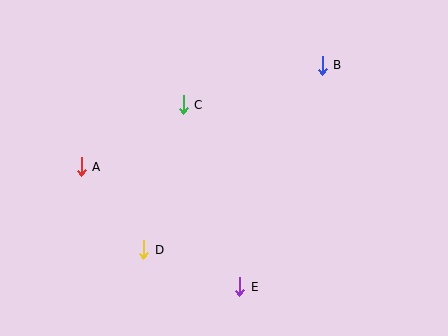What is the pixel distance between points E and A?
The distance between E and A is 199 pixels.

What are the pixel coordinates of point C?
Point C is at (183, 105).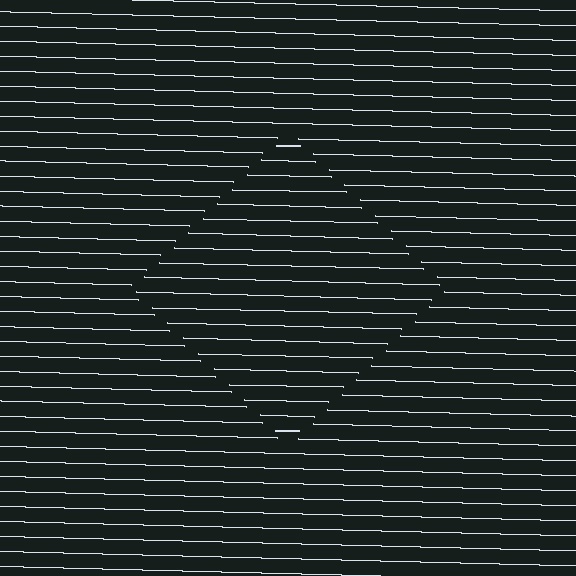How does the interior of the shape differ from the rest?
The interior of the shape contains the same grating, shifted by half a period — the contour is defined by the phase discontinuity where line-ends from the inner and outer gratings abut.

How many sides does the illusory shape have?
4 sides — the line-ends trace a square.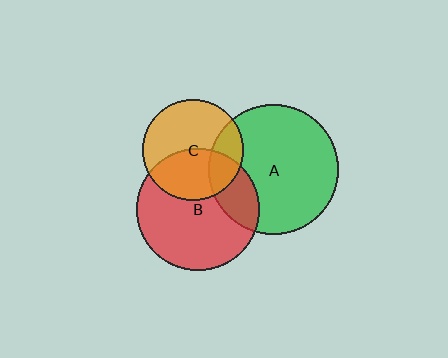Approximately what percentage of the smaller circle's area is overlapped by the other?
Approximately 45%.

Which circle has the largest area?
Circle A (green).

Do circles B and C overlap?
Yes.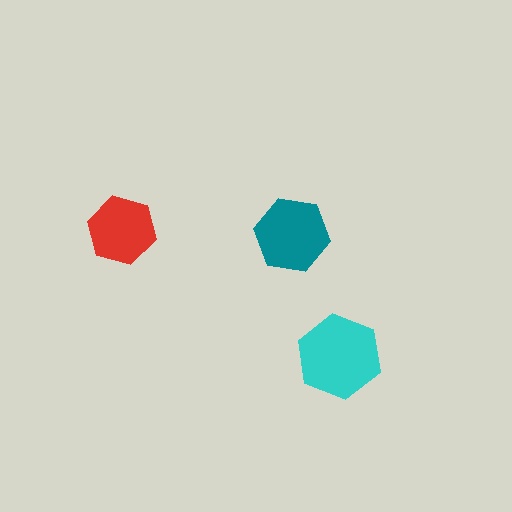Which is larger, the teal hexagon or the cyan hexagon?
The cyan one.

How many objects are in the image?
There are 3 objects in the image.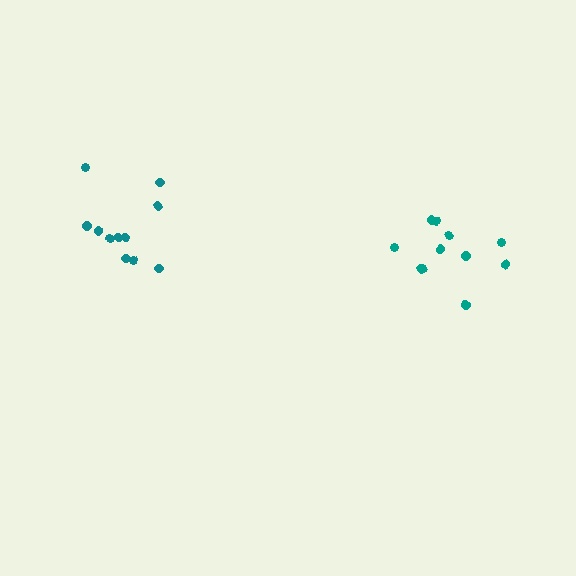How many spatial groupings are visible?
There are 2 spatial groupings.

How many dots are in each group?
Group 1: 11 dots, Group 2: 11 dots (22 total).